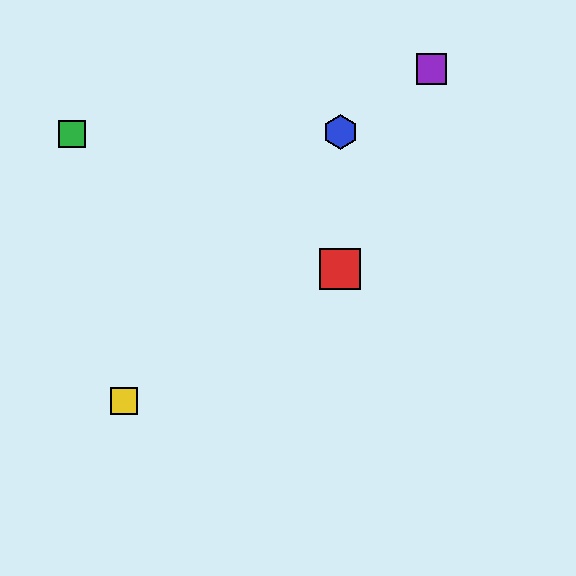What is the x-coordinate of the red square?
The red square is at x≈340.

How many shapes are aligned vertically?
2 shapes (the red square, the blue hexagon) are aligned vertically.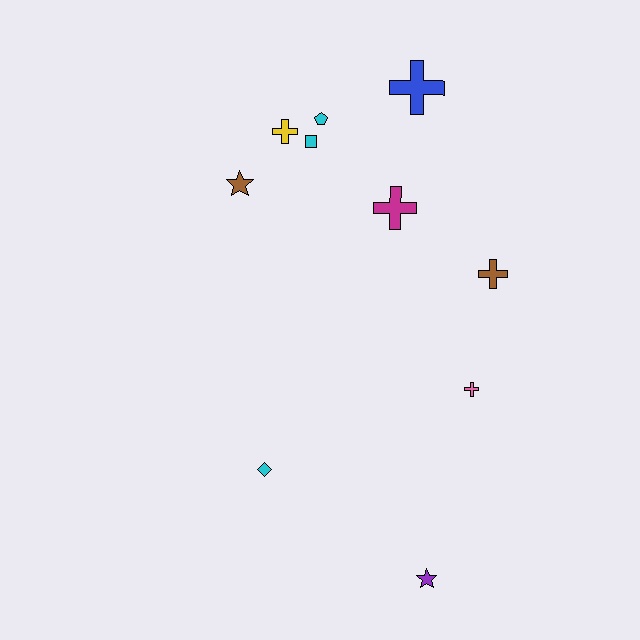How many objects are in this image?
There are 10 objects.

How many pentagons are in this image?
There is 1 pentagon.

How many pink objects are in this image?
There is 1 pink object.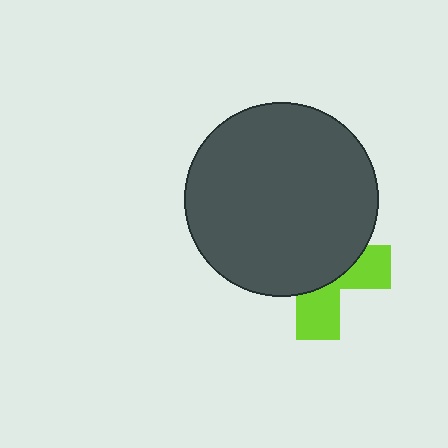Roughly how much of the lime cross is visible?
A small part of it is visible (roughly 37%).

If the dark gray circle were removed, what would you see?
You would see the complete lime cross.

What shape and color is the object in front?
The object in front is a dark gray circle.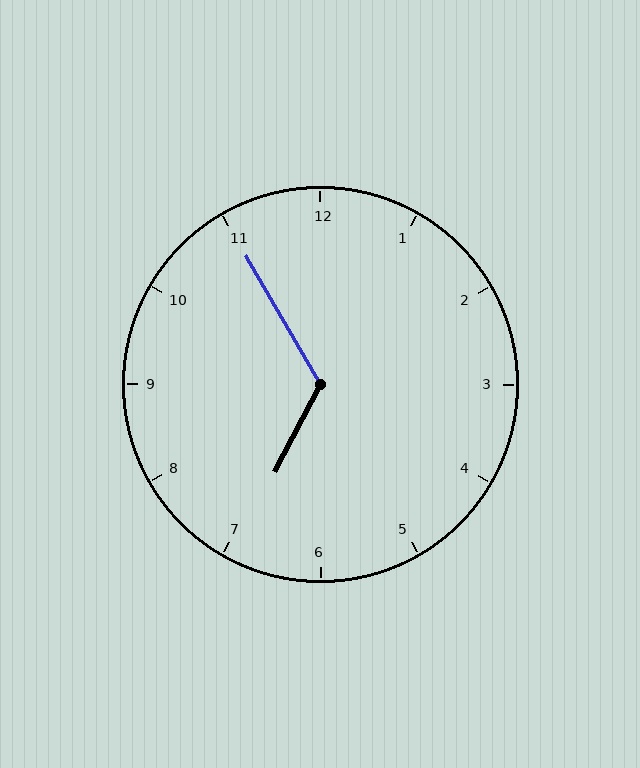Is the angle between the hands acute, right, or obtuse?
It is obtuse.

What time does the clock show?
6:55.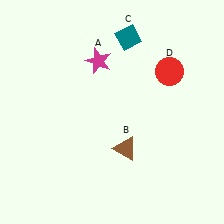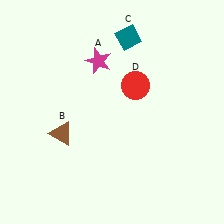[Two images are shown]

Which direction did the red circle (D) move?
The red circle (D) moved left.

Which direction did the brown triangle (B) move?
The brown triangle (B) moved left.